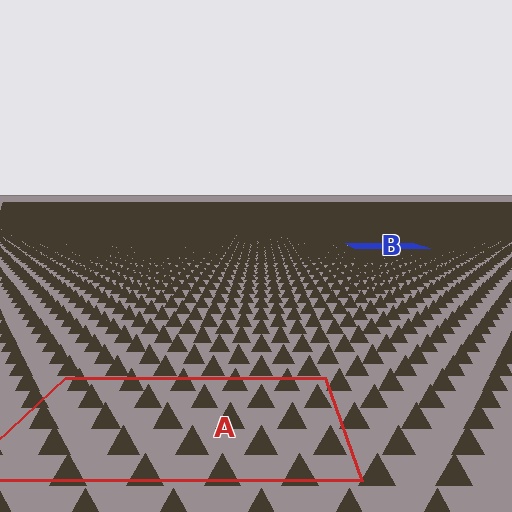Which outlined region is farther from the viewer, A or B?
Region B is farther from the viewer — the texture elements inside it appear smaller and more densely packed.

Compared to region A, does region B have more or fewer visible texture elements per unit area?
Region B has more texture elements per unit area — they are packed more densely because it is farther away.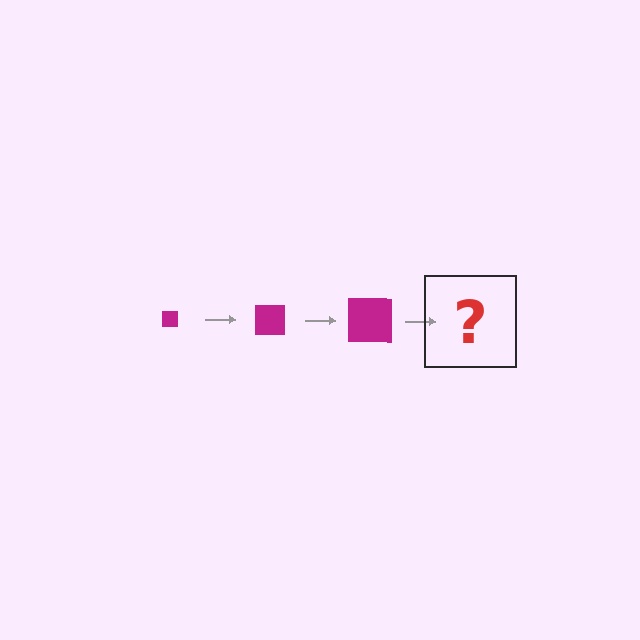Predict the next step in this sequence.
The next step is a magenta square, larger than the previous one.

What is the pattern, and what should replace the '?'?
The pattern is that the square gets progressively larger each step. The '?' should be a magenta square, larger than the previous one.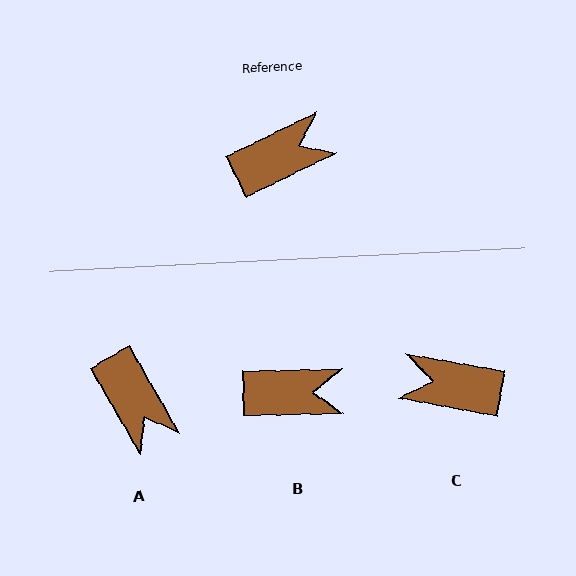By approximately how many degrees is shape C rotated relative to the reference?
Approximately 144 degrees counter-clockwise.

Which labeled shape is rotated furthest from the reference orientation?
C, about 144 degrees away.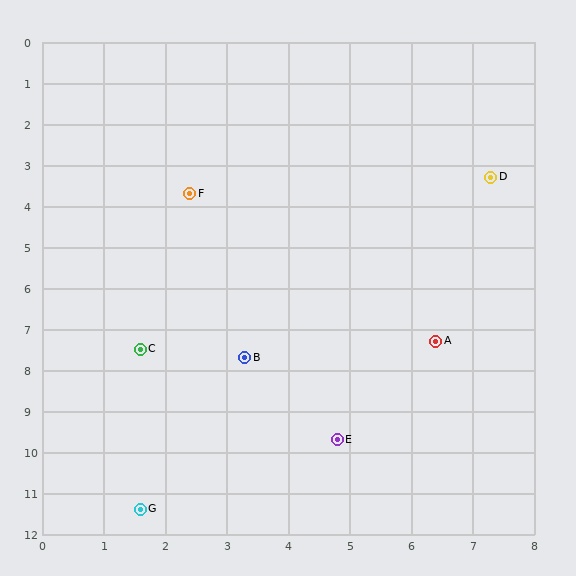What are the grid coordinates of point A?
Point A is at approximately (6.4, 7.3).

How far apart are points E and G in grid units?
Points E and G are about 3.6 grid units apart.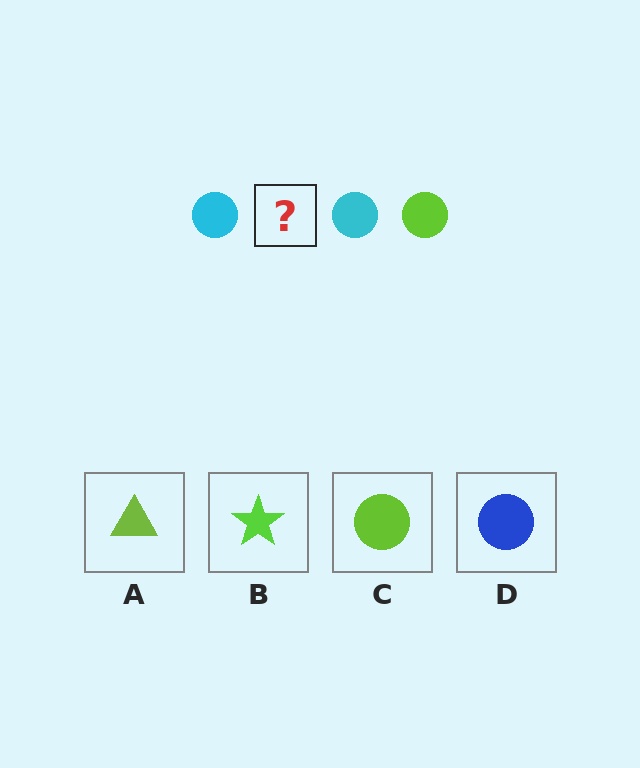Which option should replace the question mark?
Option C.